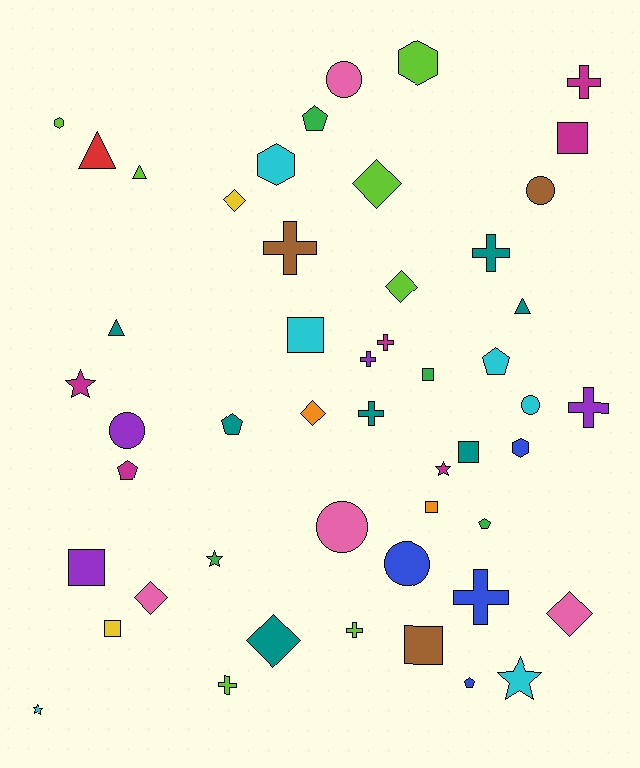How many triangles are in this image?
There are 4 triangles.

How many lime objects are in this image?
There are 7 lime objects.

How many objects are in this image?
There are 50 objects.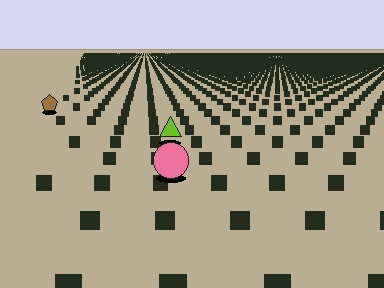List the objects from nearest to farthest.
From nearest to farthest: the pink circle, the lime triangle, the brown pentagon.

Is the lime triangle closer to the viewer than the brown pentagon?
Yes. The lime triangle is closer — you can tell from the texture gradient: the ground texture is coarser near it.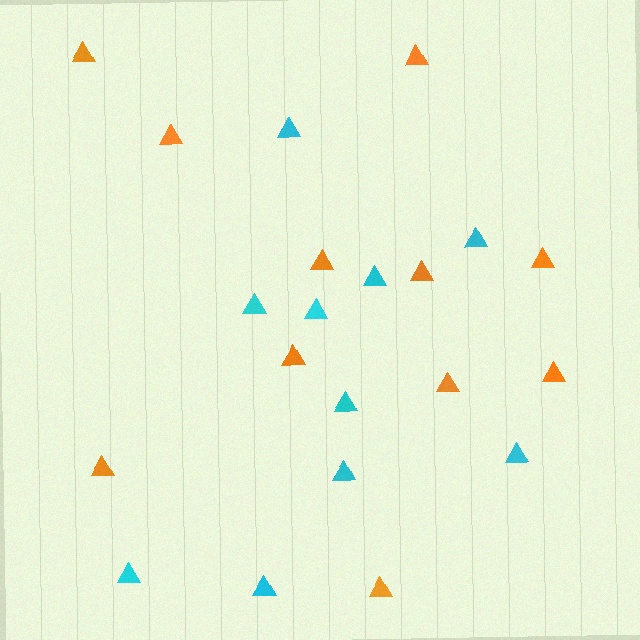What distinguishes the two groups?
There are 2 groups: one group of cyan triangles (10) and one group of orange triangles (11).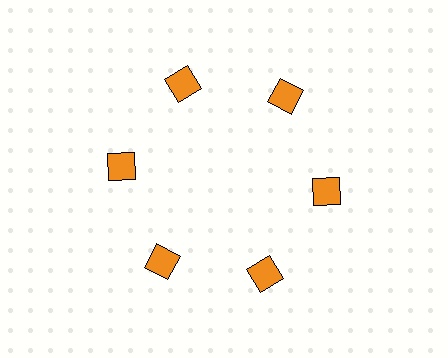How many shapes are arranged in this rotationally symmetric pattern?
There are 6 shapes, arranged in 6 groups of 1.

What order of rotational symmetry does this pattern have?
This pattern has 6-fold rotational symmetry.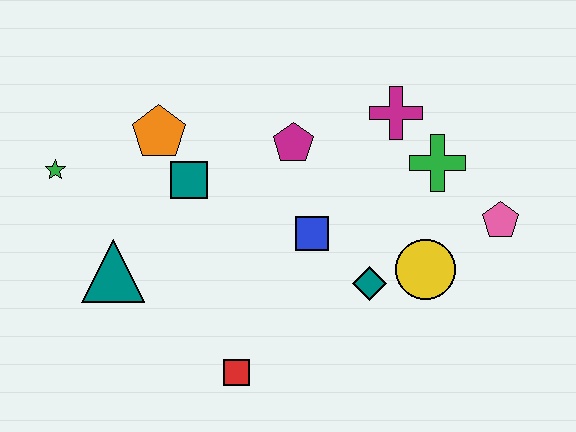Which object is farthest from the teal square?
The pink pentagon is farthest from the teal square.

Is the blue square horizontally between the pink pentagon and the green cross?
No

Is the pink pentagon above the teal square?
No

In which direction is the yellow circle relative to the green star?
The yellow circle is to the right of the green star.